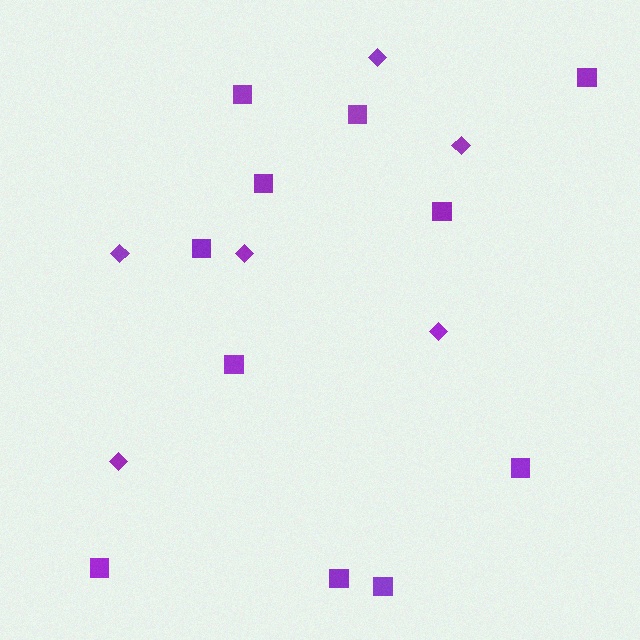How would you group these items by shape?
There are 2 groups: one group of squares (11) and one group of diamonds (6).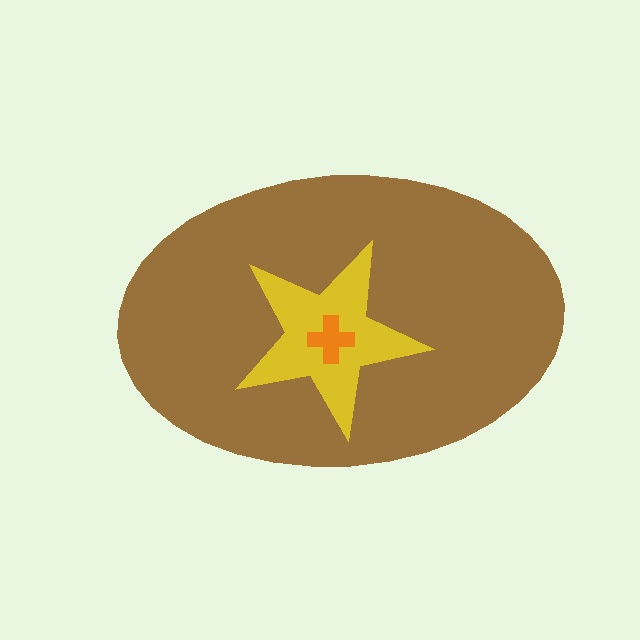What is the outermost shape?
The brown ellipse.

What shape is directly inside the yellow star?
The orange cross.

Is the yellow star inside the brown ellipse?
Yes.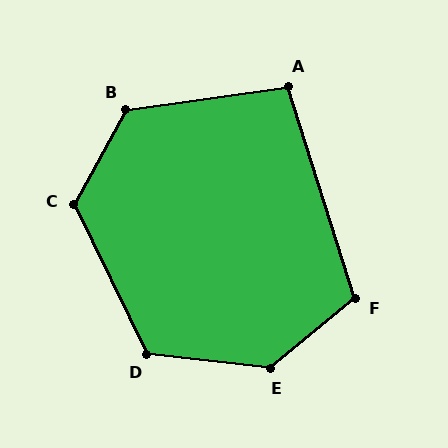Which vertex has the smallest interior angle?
A, at approximately 100 degrees.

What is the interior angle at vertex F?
Approximately 112 degrees (obtuse).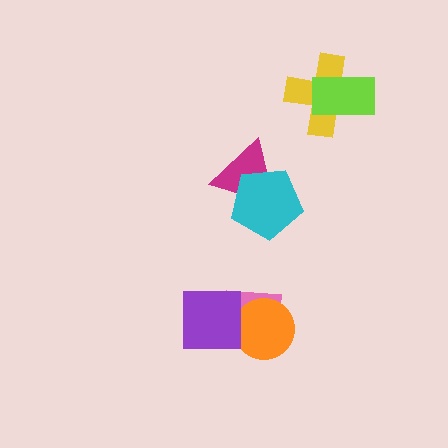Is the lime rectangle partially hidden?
No, no other shape covers it.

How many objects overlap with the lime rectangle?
1 object overlaps with the lime rectangle.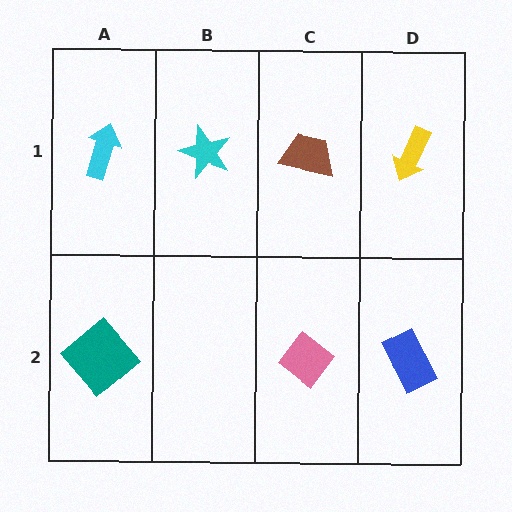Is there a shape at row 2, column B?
No, that cell is empty.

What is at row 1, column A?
A cyan arrow.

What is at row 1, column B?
A cyan star.